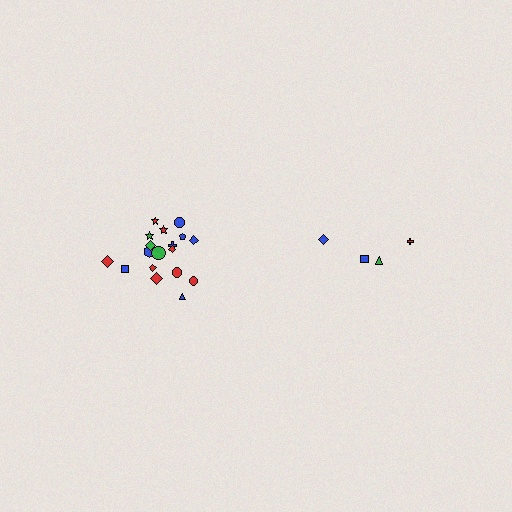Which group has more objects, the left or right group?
The left group.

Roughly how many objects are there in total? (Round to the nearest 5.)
Roughly 20 objects in total.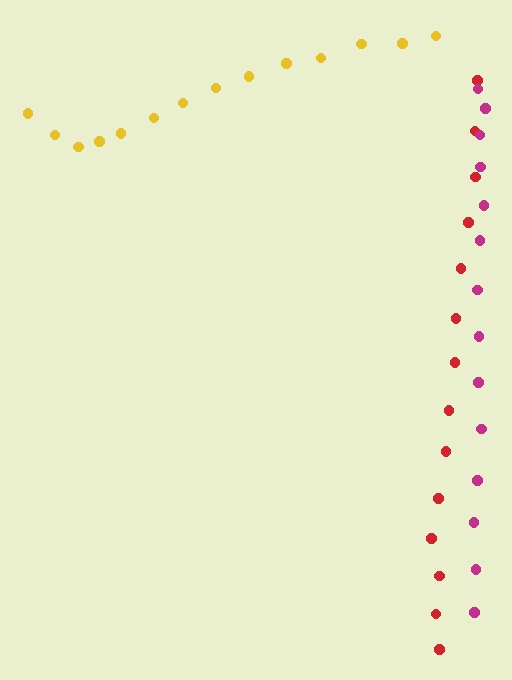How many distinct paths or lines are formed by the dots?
There are 3 distinct paths.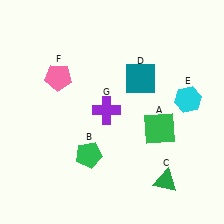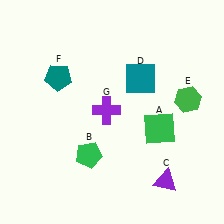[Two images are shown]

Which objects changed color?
C changed from green to purple. E changed from cyan to green. F changed from pink to teal.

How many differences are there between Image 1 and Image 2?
There are 3 differences between the two images.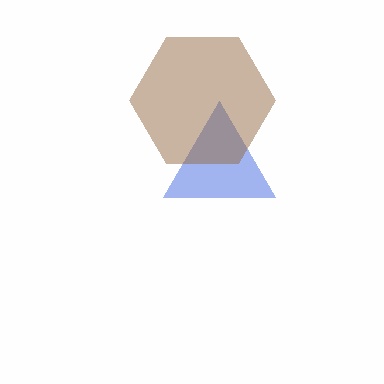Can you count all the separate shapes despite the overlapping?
Yes, there are 2 separate shapes.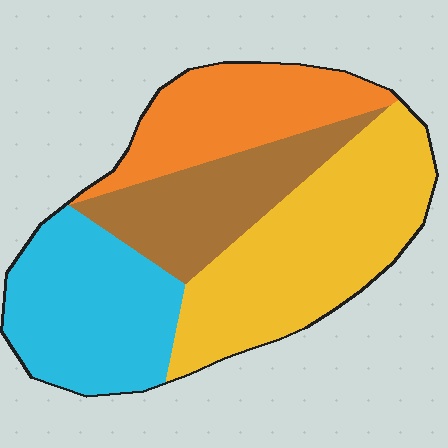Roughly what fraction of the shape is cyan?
Cyan covers 26% of the shape.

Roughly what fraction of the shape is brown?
Brown covers roughly 20% of the shape.